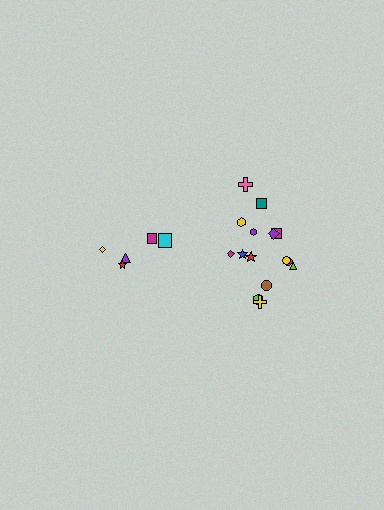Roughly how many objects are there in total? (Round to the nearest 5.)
Roughly 20 objects in total.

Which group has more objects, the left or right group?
The right group.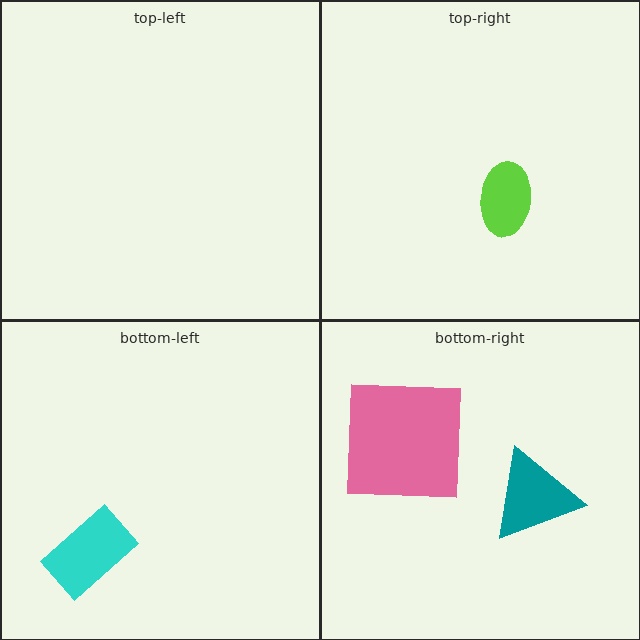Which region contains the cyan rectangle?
The bottom-left region.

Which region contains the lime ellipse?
The top-right region.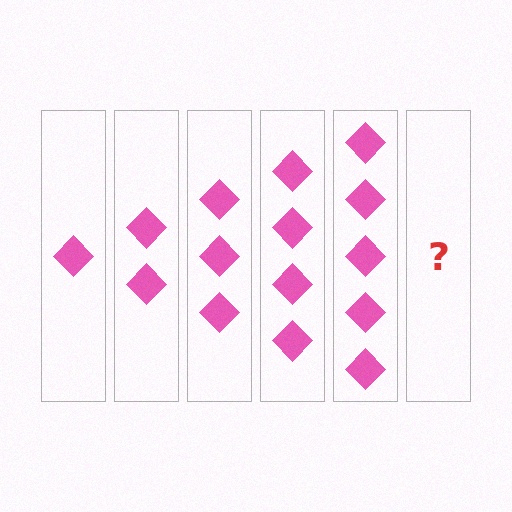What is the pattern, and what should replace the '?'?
The pattern is that each step adds one more diamond. The '?' should be 6 diamonds.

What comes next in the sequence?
The next element should be 6 diamonds.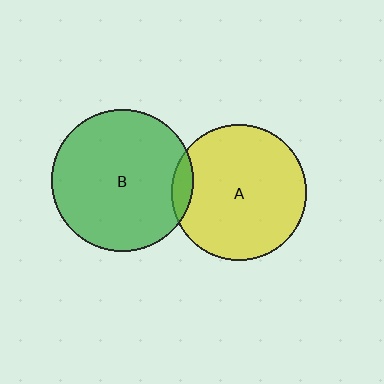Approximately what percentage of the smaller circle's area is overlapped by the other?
Approximately 5%.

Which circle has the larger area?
Circle B (green).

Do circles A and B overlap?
Yes.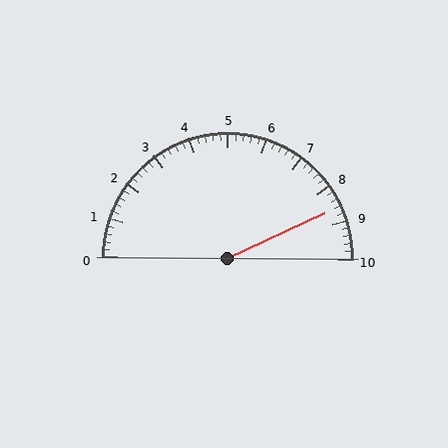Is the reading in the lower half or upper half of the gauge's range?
The reading is in the upper half of the range (0 to 10).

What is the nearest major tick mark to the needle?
The nearest major tick mark is 9.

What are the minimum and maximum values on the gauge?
The gauge ranges from 0 to 10.